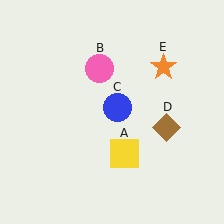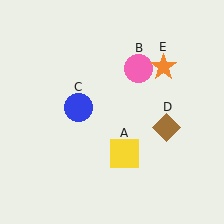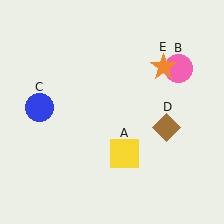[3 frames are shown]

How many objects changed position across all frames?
2 objects changed position: pink circle (object B), blue circle (object C).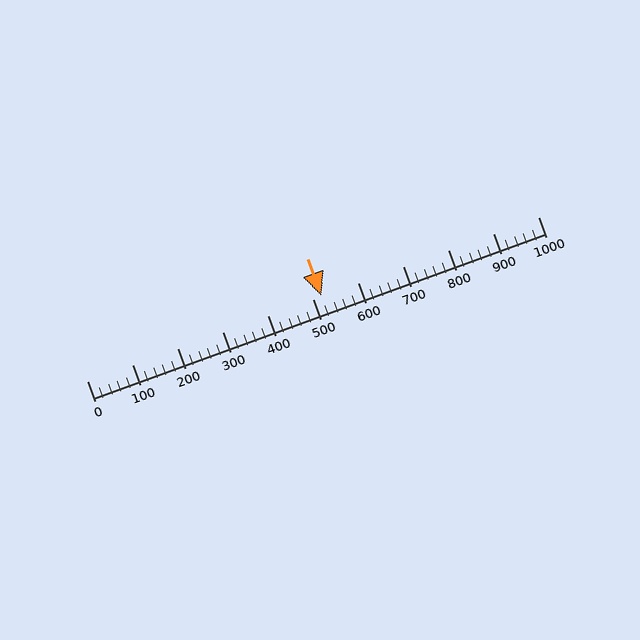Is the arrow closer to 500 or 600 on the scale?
The arrow is closer to 500.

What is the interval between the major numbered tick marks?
The major tick marks are spaced 100 units apart.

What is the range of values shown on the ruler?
The ruler shows values from 0 to 1000.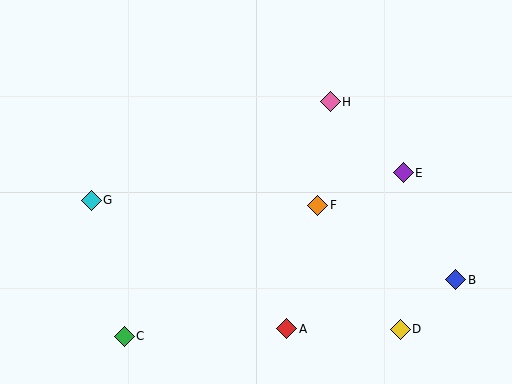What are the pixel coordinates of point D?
Point D is at (400, 329).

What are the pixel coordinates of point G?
Point G is at (91, 200).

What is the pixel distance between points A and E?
The distance between A and E is 194 pixels.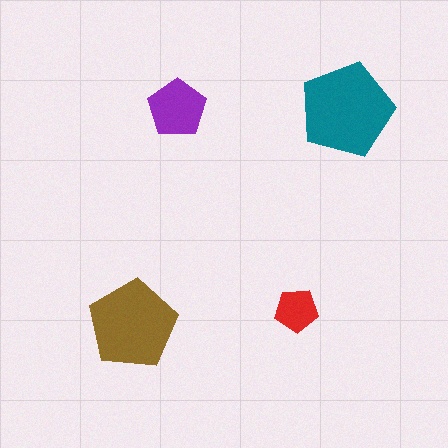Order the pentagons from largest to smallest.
the teal one, the brown one, the purple one, the red one.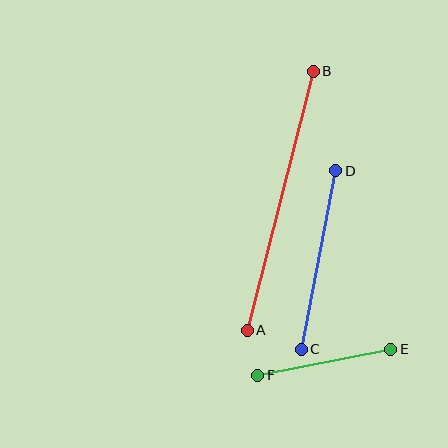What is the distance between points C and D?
The distance is approximately 182 pixels.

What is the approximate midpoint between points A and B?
The midpoint is at approximately (280, 201) pixels.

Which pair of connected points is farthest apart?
Points A and B are farthest apart.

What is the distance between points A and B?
The distance is approximately 267 pixels.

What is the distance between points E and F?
The distance is approximately 136 pixels.